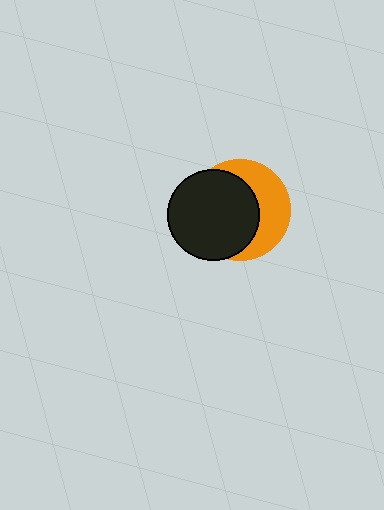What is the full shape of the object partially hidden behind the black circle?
The partially hidden object is an orange circle.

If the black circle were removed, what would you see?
You would see the complete orange circle.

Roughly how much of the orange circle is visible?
A small part of it is visible (roughly 41%).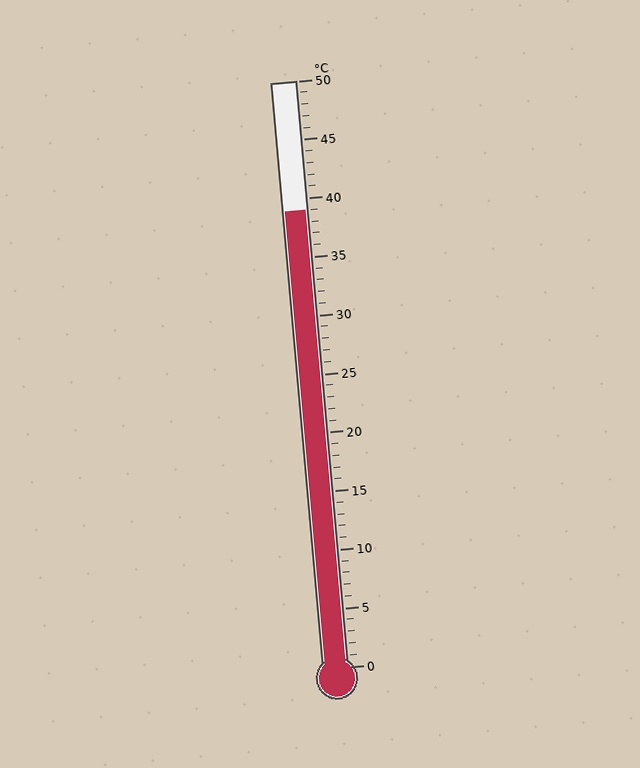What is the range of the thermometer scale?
The thermometer scale ranges from 0°C to 50°C.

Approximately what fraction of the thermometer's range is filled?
The thermometer is filled to approximately 80% of its range.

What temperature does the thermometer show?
The thermometer shows approximately 39°C.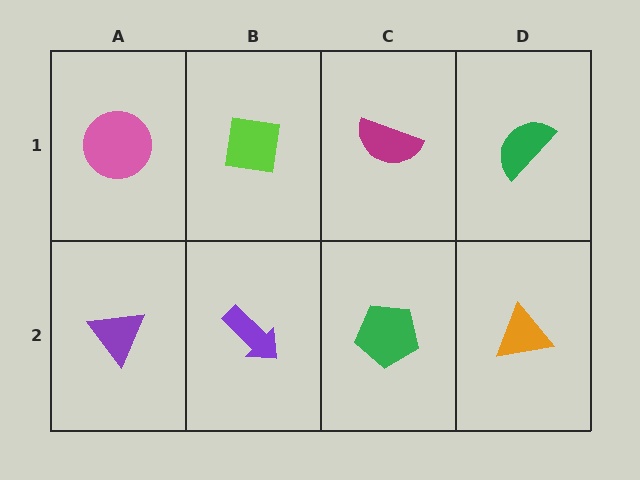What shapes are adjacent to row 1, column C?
A green pentagon (row 2, column C), a lime square (row 1, column B), a green semicircle (row 1, column D).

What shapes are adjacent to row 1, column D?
An orange triangle (row 2, column D), a magenta semicircle (row 1, column C).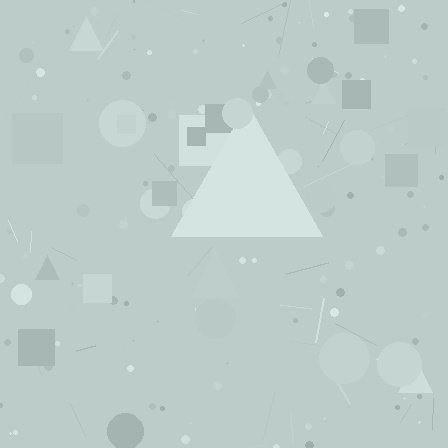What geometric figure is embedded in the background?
A triangle is embedded in the background.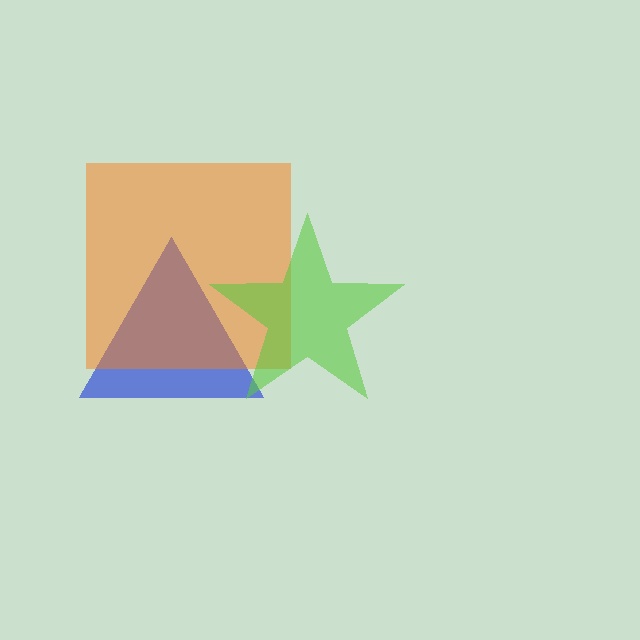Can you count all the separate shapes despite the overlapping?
Yes, there are 3 separate shapes.